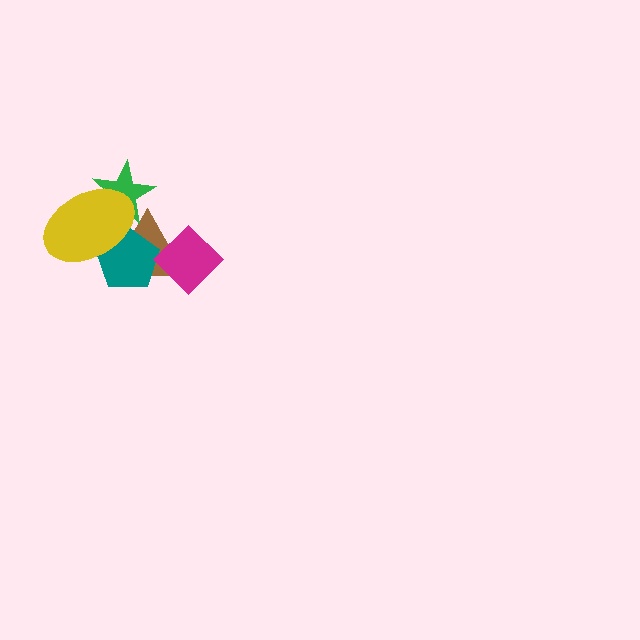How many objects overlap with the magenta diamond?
2 objects overlap with the magenta diamond.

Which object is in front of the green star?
The yellow ellipse is in front of the green star.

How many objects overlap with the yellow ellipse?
3 objects overlap with the yellow ellipse.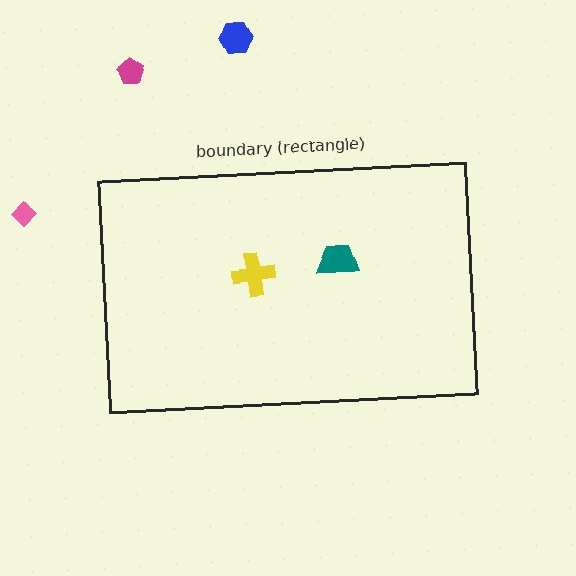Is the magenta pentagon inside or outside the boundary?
Outside.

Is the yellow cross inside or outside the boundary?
Inside.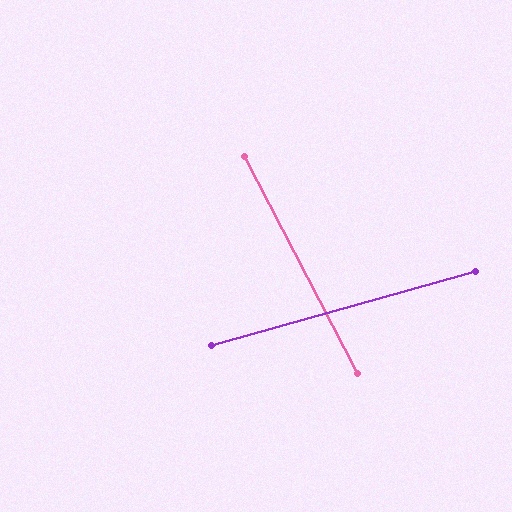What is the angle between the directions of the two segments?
Approximately 78 degrees.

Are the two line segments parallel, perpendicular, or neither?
Neither parallel nor perpendicular — they differ by about 78°.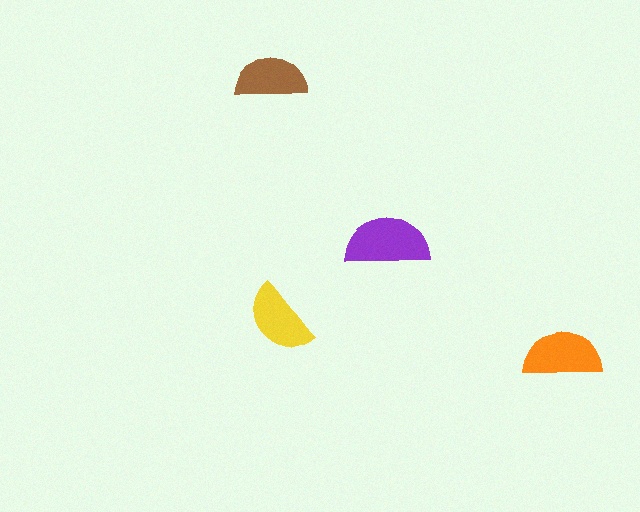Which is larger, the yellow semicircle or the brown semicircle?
The yellow one.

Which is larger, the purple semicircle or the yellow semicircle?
The purple one.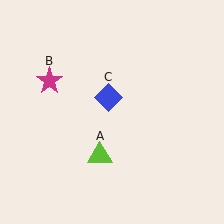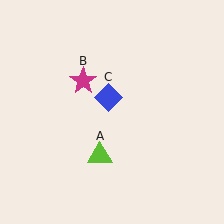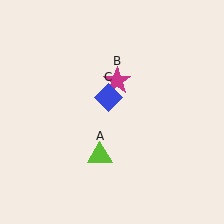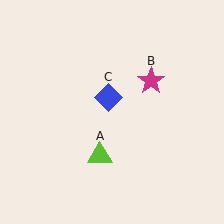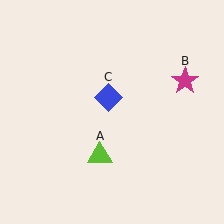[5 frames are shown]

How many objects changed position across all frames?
1 object changed position: magenta star (object B).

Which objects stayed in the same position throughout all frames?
Lime triangle (object A) and blue diamond (object C) remained stationary.